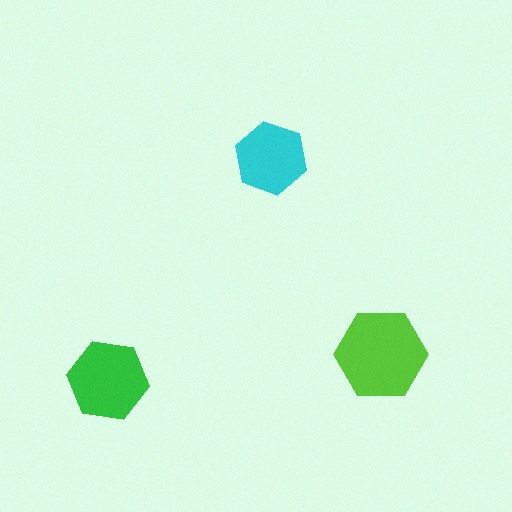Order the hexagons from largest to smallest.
the lime one, the green one, the cyan one.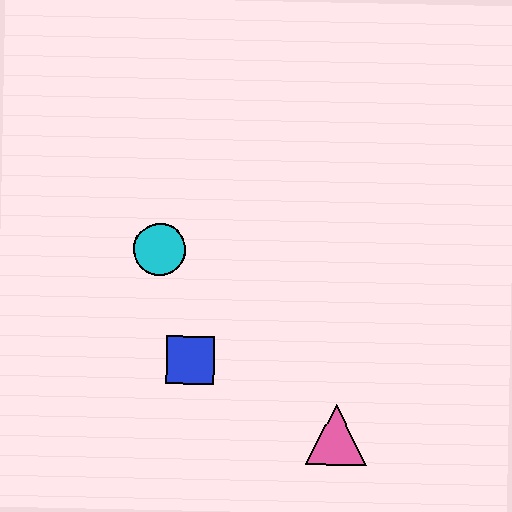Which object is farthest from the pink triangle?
The cyan circle is farthest from the pink triangle.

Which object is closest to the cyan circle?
The blue square is closest to the cyan circle.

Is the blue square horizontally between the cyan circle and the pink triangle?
Yes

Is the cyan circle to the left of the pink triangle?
Yes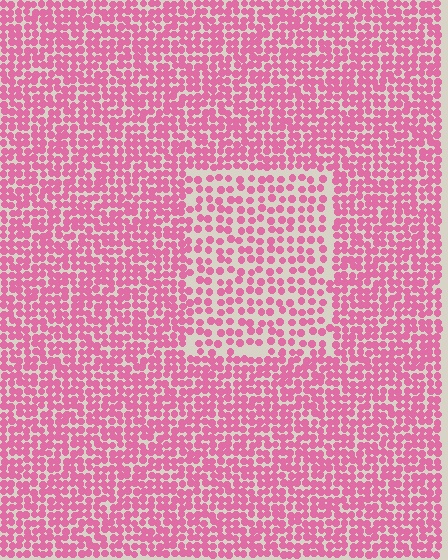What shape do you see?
I see a rectangle.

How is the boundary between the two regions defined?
The boundary is defined by a change in element density (approximately 1.7x ratio). All elements are the same color, size, and shape.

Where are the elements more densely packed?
The elements are more densely packed outside the rectangle boundary.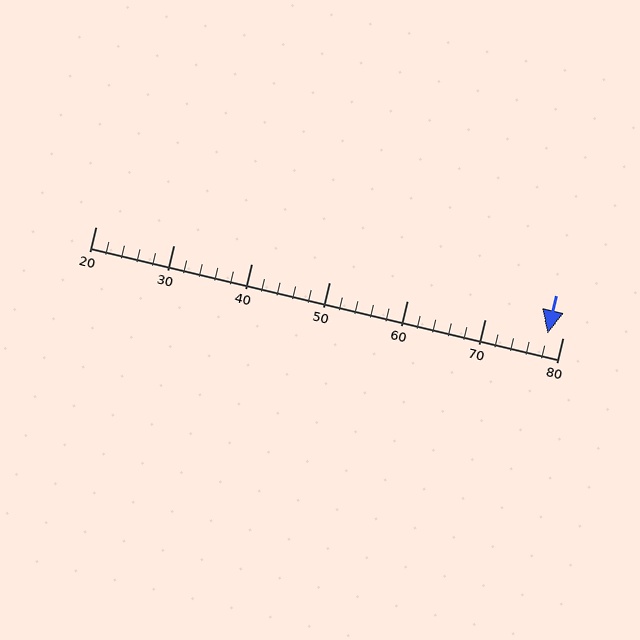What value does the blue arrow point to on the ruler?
The blue arrow points to approximately 78.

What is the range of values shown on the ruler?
The ruler shows values from 20 to 80.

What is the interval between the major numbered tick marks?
The major tick marks are spaced 10 units apart.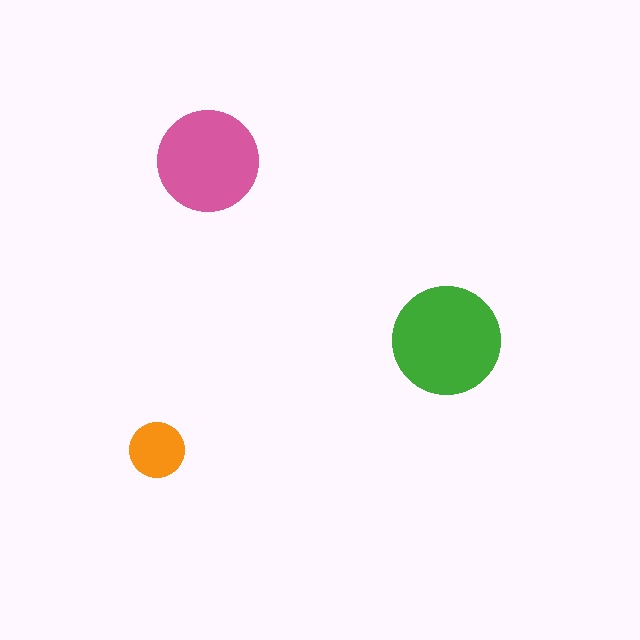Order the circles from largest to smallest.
the green one, the pink one, the orange one.